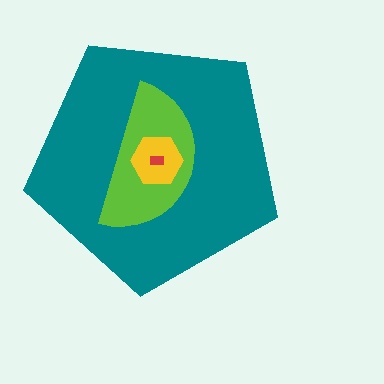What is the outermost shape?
The teal pentagon.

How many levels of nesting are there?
4.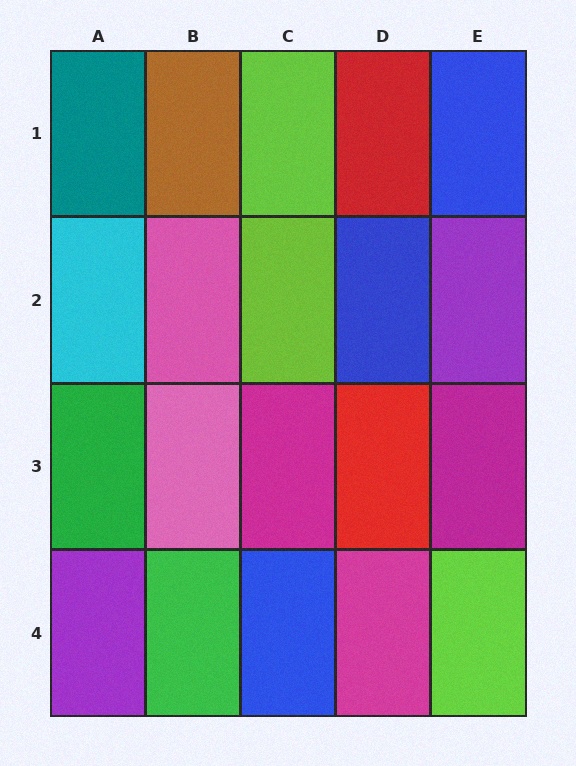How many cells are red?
2 cells are red.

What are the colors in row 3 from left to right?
Green, pink, magenta, red, magenta.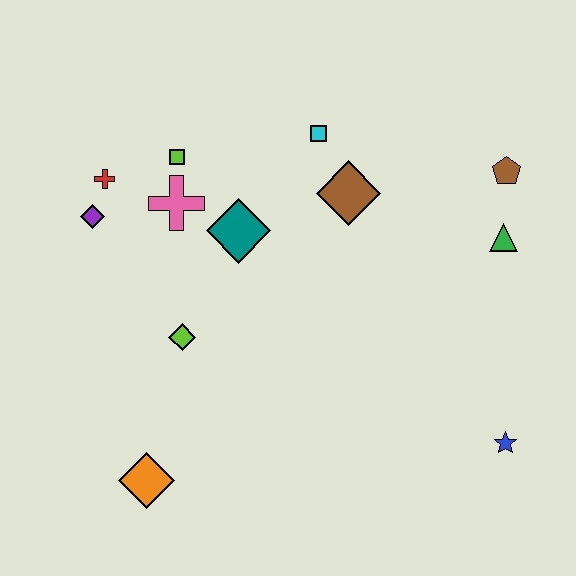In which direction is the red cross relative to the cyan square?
The red cross is to the left of the cyan square.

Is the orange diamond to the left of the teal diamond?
Yes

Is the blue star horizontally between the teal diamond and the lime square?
No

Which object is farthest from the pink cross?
The blue star is farthest from the pink cross.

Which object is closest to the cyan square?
The brown diamond is closest to the cyan square.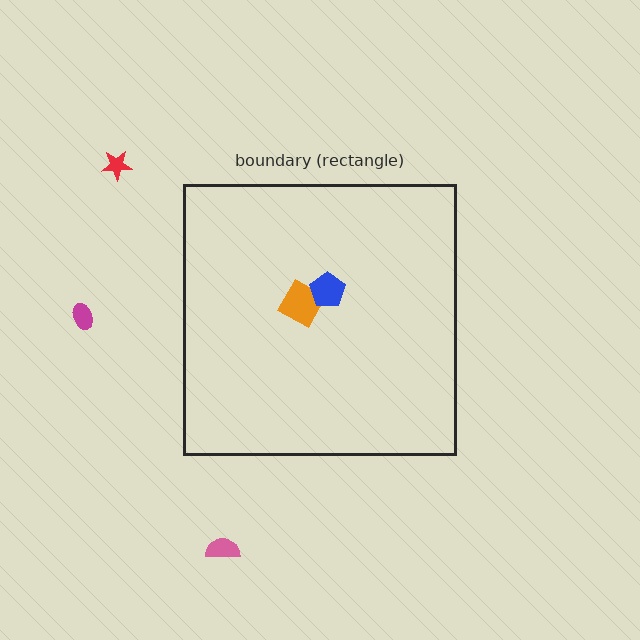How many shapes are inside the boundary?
2 inside, 3 outside.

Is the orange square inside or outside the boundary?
Inside.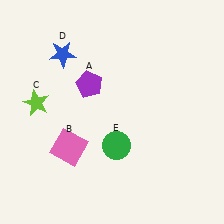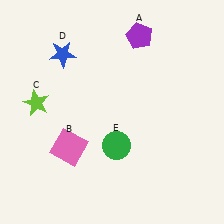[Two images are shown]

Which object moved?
The purple pentagon (A) moved right.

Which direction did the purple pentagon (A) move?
The purple pentagon (A) moved right.